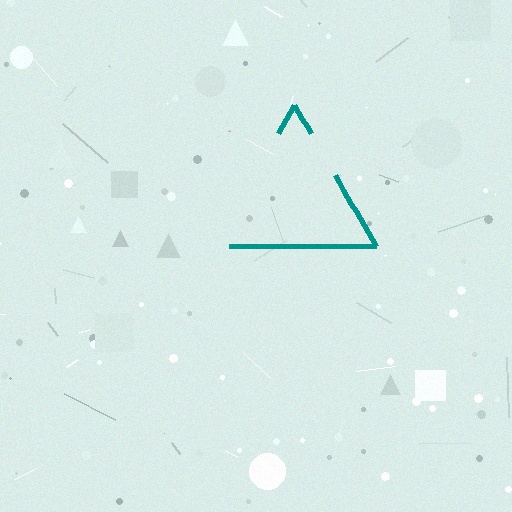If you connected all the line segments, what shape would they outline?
They would outline a triangle.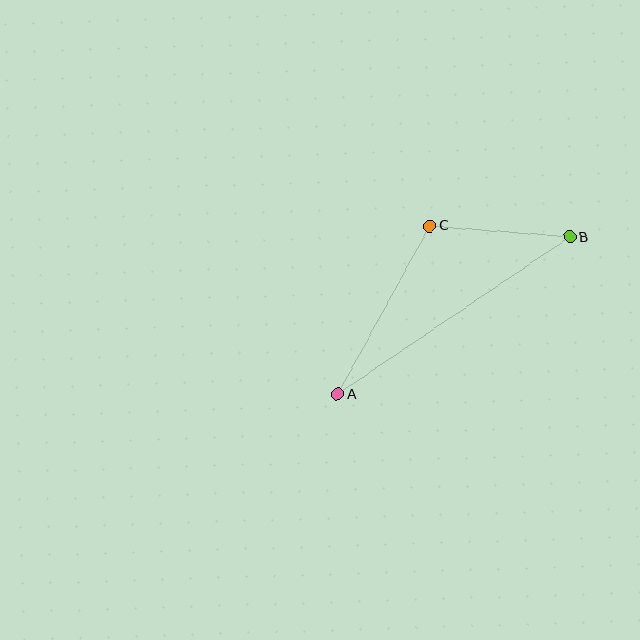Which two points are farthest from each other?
Points A and B are farthest from each other.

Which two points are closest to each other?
Points B and C are closest to each other.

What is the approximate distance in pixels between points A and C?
The distance between A and C is approximately 192 pixels.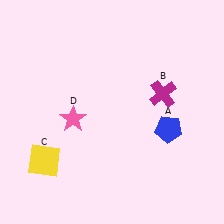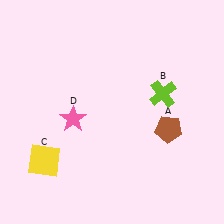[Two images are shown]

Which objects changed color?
A changed from blue to brown. B changed from magenta to lime.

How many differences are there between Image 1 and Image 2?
There are 2 differences between the two images.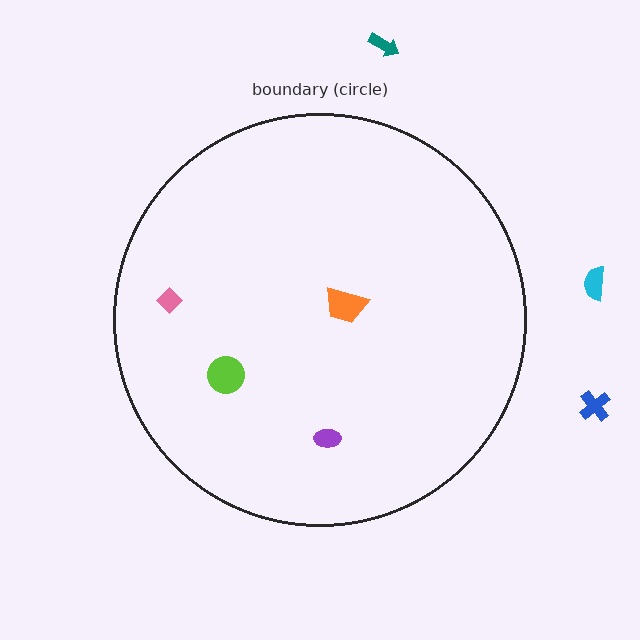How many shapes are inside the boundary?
4 inside, 3 outside.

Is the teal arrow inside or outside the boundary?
Outside.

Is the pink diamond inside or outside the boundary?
Inside.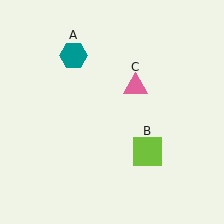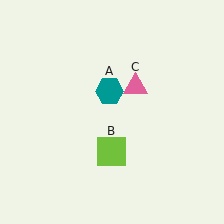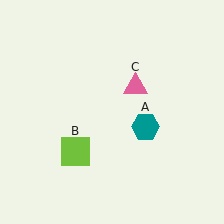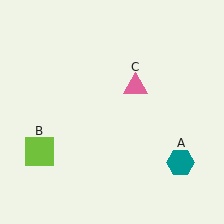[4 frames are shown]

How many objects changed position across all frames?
2 objects changed position: teal hexagon (object A), lime square (object B).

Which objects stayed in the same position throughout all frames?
Pink triangle (object C) remained stationary.